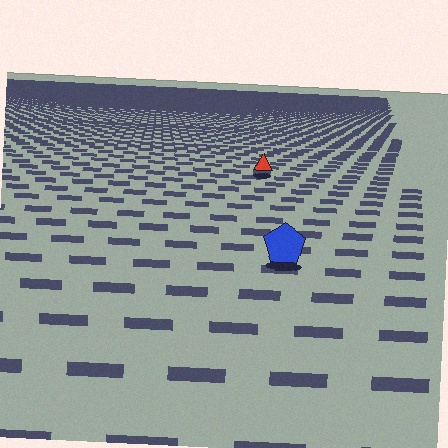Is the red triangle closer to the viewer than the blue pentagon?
No. The blue pentagon is closer — you can tell from the texture gradient: the ground texture is coarser near it.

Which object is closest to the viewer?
The blue pentagon is closest. The texture marks near it are larger and more spread out.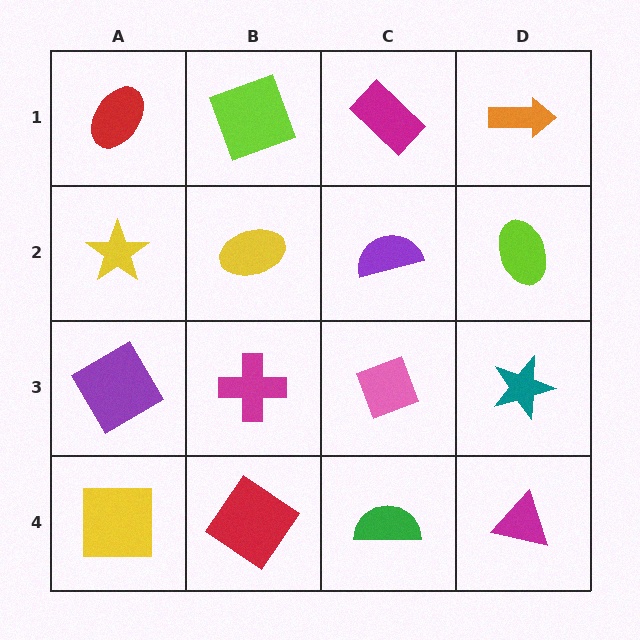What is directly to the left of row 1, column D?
A magenta rectangle.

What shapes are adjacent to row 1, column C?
A purple semicircle (row 2, column C), a lime square (row 1, column B), an orange arrow (row 1, column D).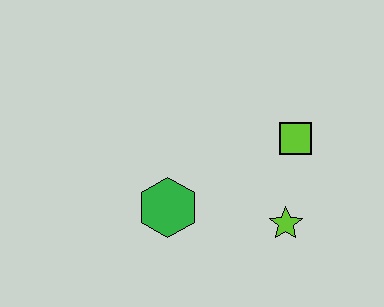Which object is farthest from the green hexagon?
The lime square is farthest from the green hexagon.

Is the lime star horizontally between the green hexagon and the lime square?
Yes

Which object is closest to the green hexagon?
The lime star is closest to the green hexagon.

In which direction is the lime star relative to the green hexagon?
The lime star is to the right of the green hexagon.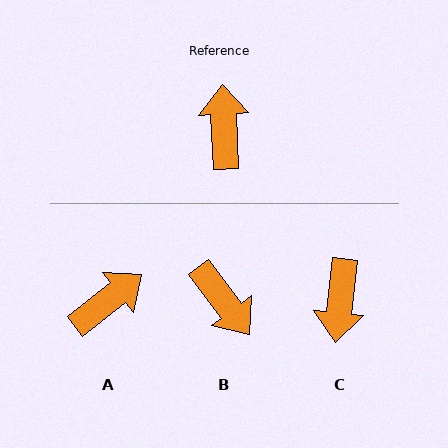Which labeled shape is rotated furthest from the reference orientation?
C, about 171 degrees away.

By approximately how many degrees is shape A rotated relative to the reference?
Approximately 55 degrees clockwise.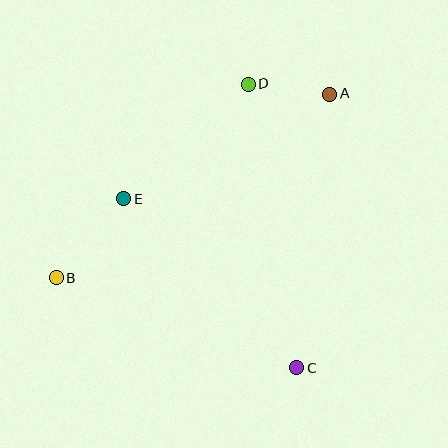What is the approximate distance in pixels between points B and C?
The distance between B and C is approximately 257 pixels.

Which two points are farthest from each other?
Points A and B are farthest from each other.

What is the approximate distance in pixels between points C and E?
The distance between C and E is approximately 242 pixels.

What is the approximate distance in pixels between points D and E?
The distance between D and E is approximately 170 pixels.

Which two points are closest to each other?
Points A and D are closest to each other.